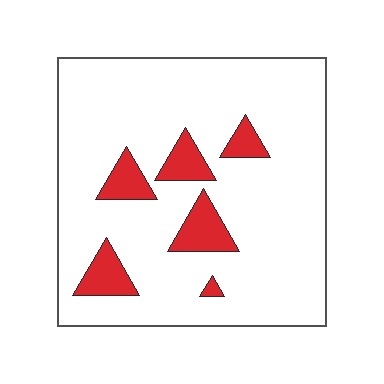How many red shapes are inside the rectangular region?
6.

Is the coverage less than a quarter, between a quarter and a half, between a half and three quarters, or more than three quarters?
Less than a quarter.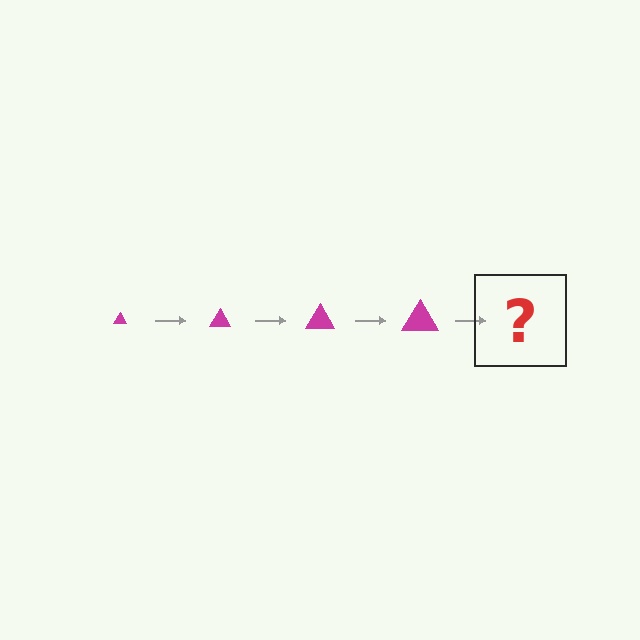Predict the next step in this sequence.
The next step is a magenta triangle, larger than the previous one.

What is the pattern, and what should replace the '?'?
The pattern is that the triangle gets progressively larger each step. The '?' should be a magenta triangle, larger than the previous one.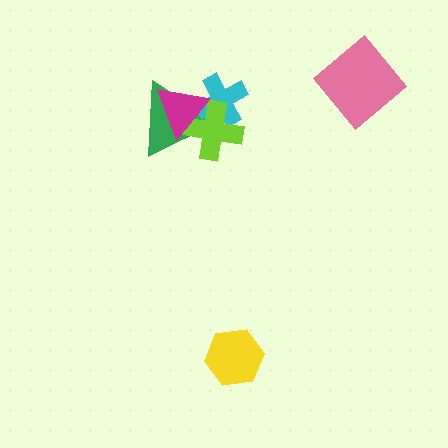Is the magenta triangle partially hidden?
No, no other shape covers it.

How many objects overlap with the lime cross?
3 objects overlap with the lime cross.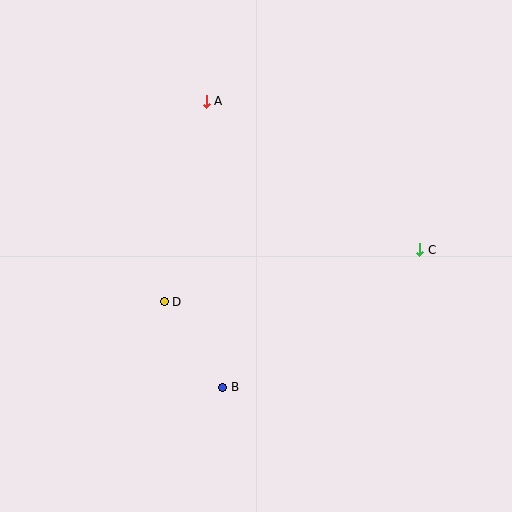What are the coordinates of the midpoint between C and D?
The midpoint between C and D is at (292, 276).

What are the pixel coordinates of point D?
Point D is at (164, 302).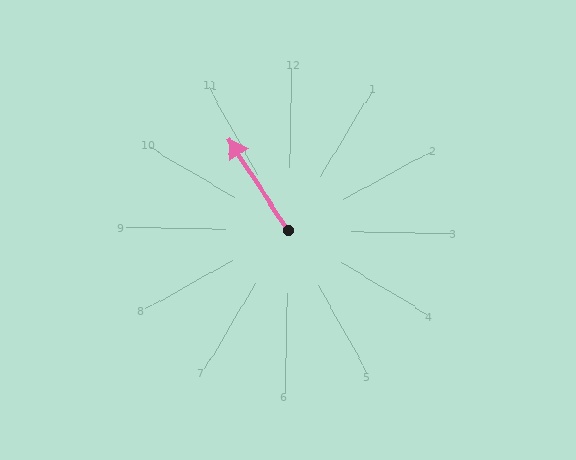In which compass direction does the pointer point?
Northwest.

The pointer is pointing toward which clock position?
Roughly 11 o'clock.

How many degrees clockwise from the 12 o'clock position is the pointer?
Approximately 326 degrees.